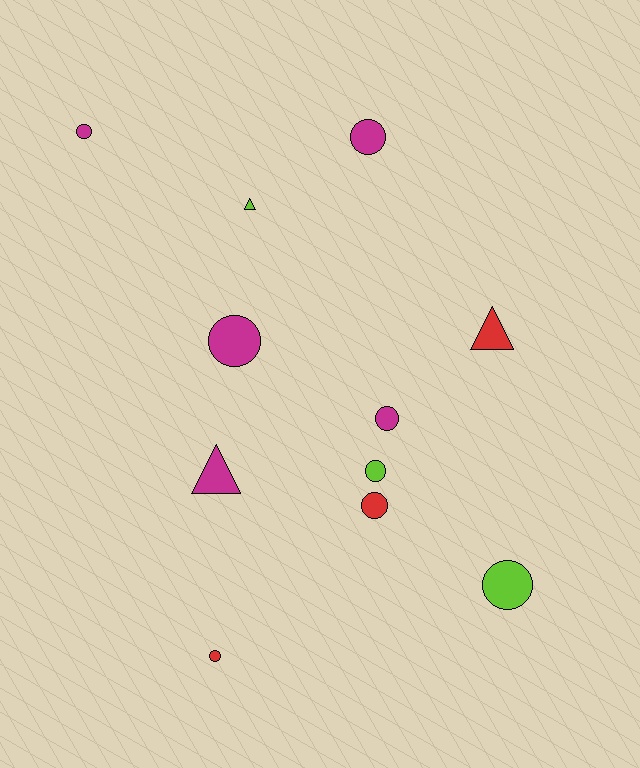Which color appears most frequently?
Magenta, with 5 objects.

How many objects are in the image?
There are 11 objects.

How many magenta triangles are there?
There is 1 magenta triangle.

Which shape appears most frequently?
Circle, with 8 objects.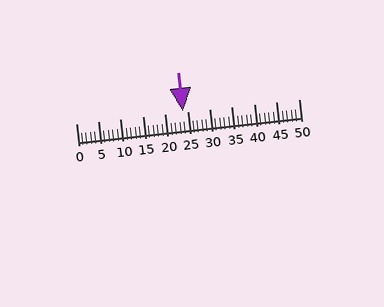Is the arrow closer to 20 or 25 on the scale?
The arrow is closer to 25.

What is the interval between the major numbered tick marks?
The major tick marks are spaced 5 units apart.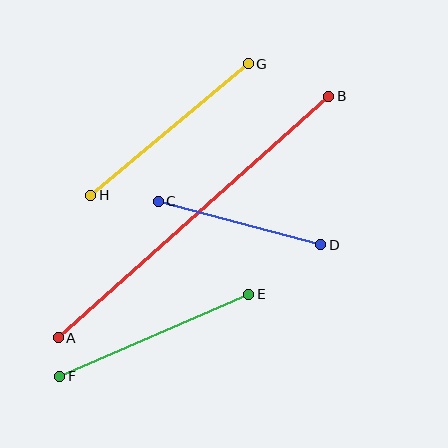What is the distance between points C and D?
The distance is approximately 168 pixels.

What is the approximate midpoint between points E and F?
The midpoint is at approximately (154, 335) pixels.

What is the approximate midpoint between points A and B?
The midpoint is at approximately (194, 217) pixels.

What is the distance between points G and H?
The distance is approximately 205 pixels.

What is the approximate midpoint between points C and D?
The midpoint is at approximately (239, 223) pixels.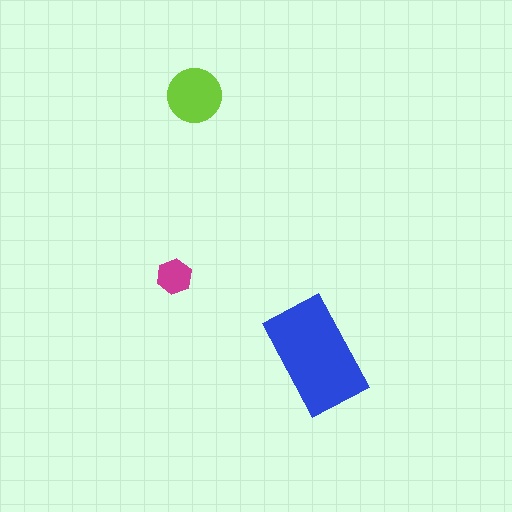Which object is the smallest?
The magenta hexagon.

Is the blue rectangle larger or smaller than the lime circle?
Larger.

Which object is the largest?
The blue rectangle.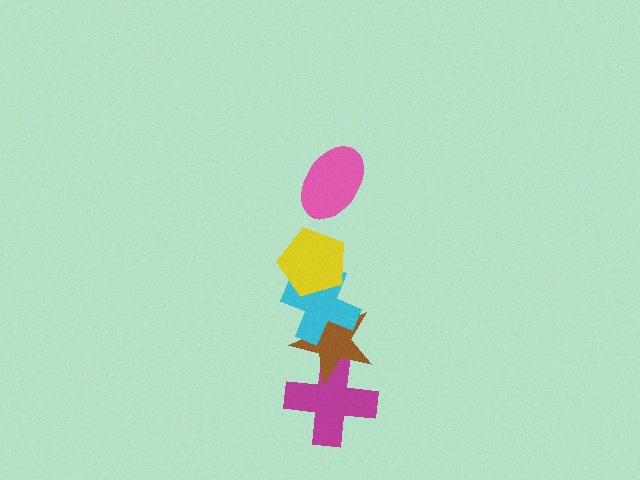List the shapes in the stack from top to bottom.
From top to bottom: the pink ellipse, the yellow pentagon, the cyan cross, the brown star, the magenta cross.